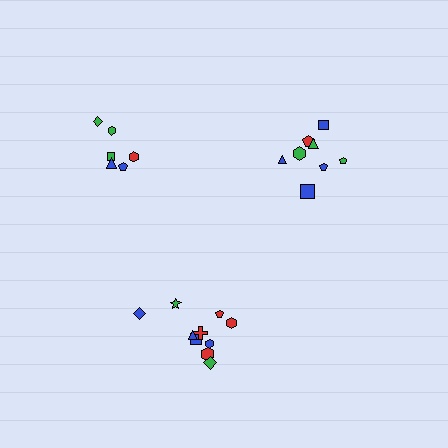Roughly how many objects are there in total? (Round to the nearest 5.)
Roughly 25 objects in total.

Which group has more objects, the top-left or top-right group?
The top-right group.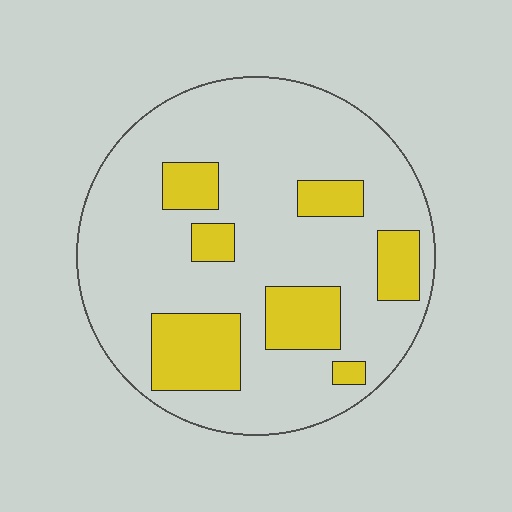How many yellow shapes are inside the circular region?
7.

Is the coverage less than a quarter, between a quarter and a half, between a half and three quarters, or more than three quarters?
Less than a quarter.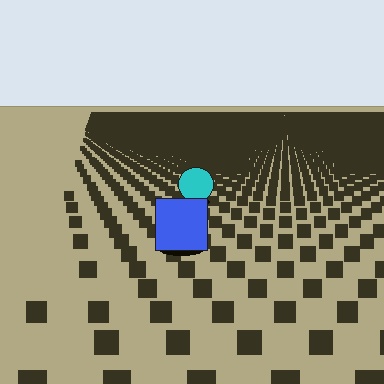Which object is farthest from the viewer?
The cyan circle is farthest from the viewer. It appears smaller and the ground texture around it is denser.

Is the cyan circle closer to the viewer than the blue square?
No. The blue square is closer — you can tell from the texture gradient: the ground texture is coarser near it.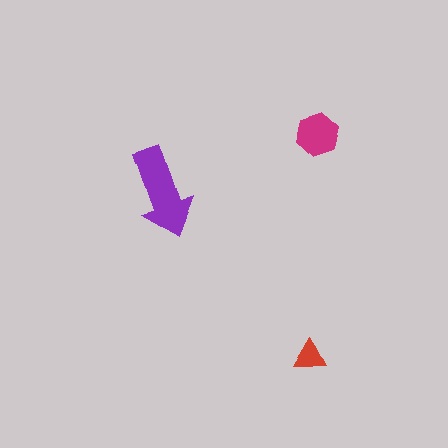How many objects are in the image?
There are 3 objects in the image.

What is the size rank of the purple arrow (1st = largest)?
1st.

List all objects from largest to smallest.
The purple arrow, the magenta hexagon, the red triangle.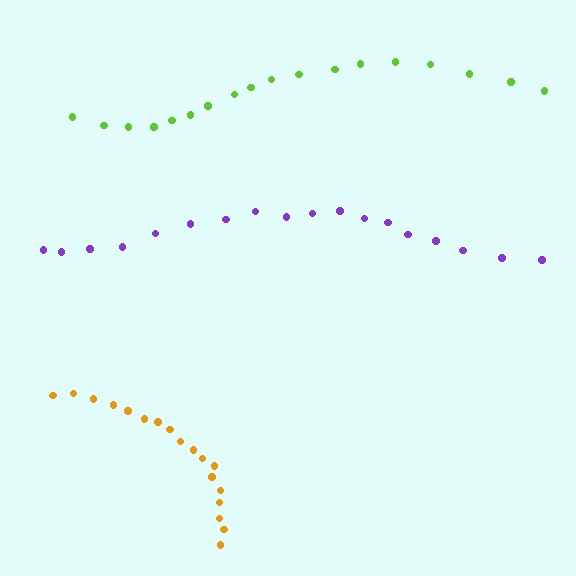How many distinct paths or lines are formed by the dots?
There are 3 distinct paths.